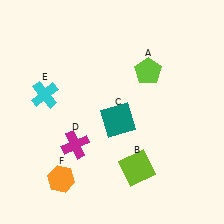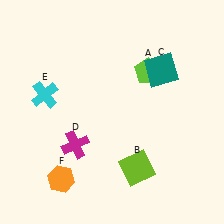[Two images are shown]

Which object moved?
The teal square (C) moved up.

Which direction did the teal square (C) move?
The teal square (C) moved up.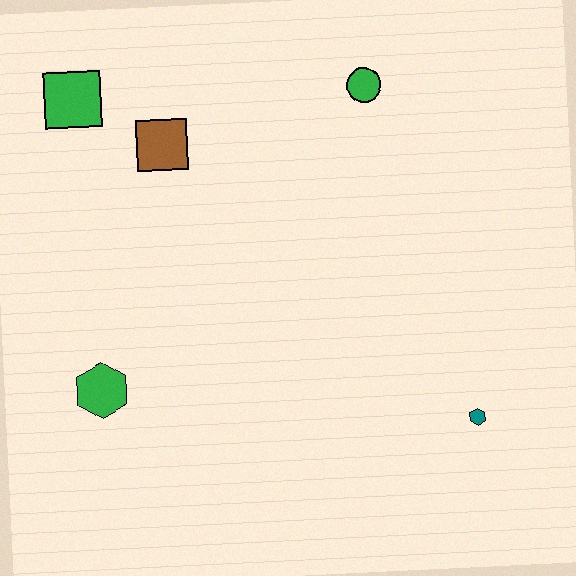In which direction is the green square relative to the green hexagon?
The green square is above the green hexagon.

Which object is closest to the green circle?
The brown square is closest to the green circle.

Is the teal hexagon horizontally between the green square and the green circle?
No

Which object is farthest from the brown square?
The teal hexagon is farthest from the brown square.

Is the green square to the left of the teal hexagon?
Yes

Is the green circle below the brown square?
No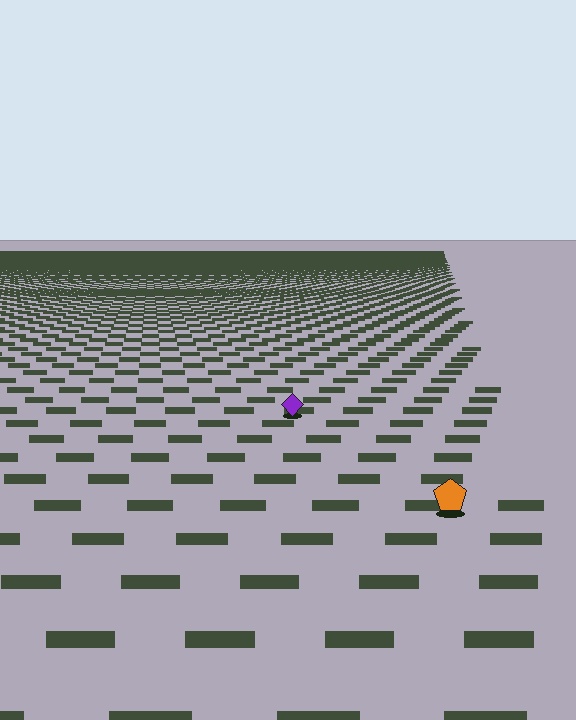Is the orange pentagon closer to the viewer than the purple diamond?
Yes. The orange pentagon is closer — you can tell from the texture gradient: the ground texture is coarser near it.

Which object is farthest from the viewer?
The purple diamond is farthest from the viewer. It appears smaller and the ground texture around it is denser.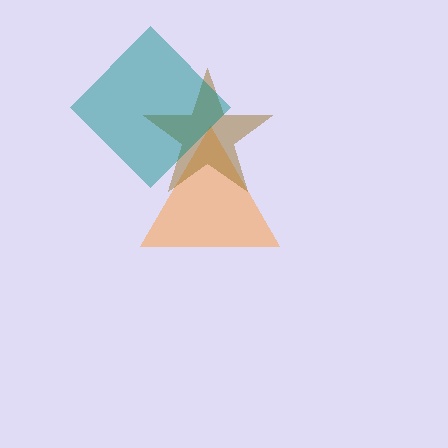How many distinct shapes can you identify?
There are 3 distinct shapes: an orange triangle, a brown star, a teal diamond.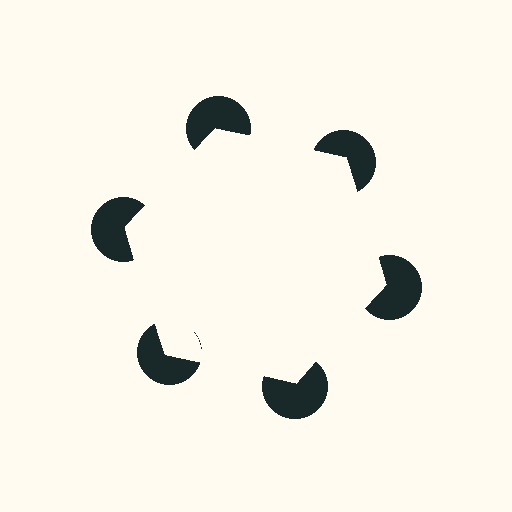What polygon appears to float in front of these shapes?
An illusory hexagon — its edges are inferred from the aligned wedge cuts in the pac-man discs, not physically drawn.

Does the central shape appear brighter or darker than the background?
It typically appears slightly brighter than the background, even though no actual brightness change is drawn.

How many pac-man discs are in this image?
There are 6 — one at each vertex of the illusory hexagon.